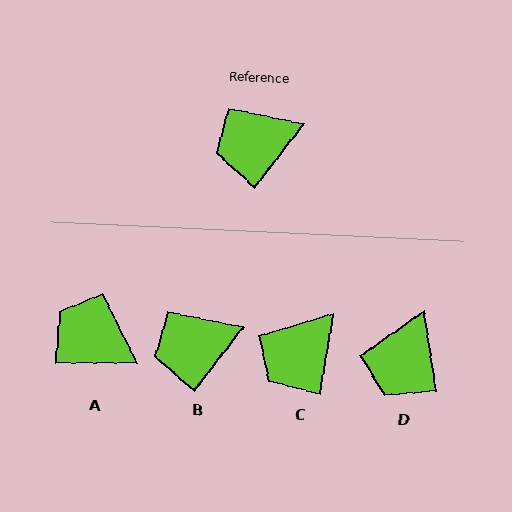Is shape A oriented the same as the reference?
No, it is off by about 52 degrees.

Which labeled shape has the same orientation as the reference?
B.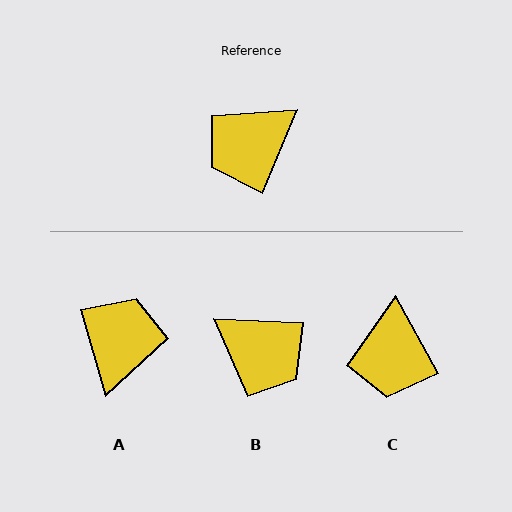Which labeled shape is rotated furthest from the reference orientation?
A, about 141 degrees away.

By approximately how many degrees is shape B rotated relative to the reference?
Approximately 110 degrees counter-clockwise.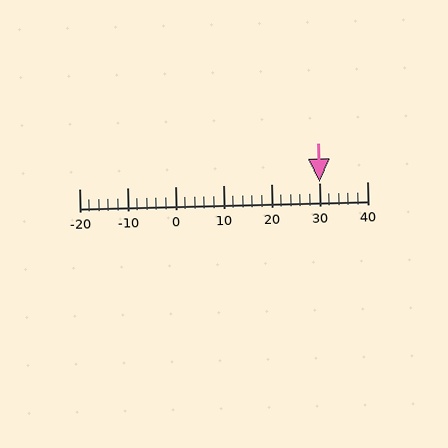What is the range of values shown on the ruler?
The ruler shows values from -20 to 40.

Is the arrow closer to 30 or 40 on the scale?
The arrow is closer to 30.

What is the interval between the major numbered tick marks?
The major tick marks are spaced 10 units apart.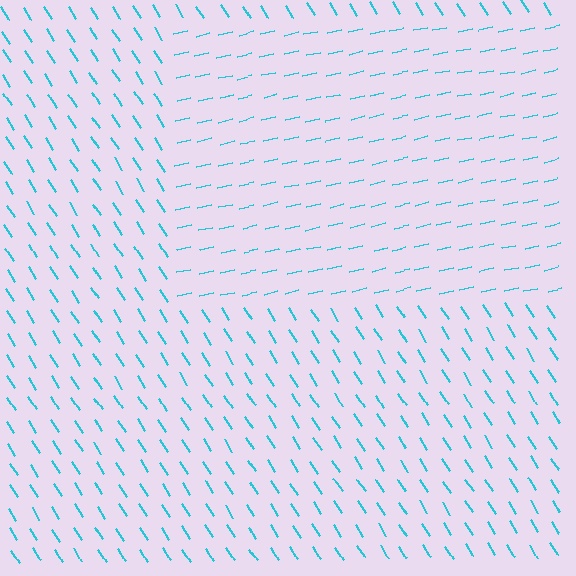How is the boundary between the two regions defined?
The boundary is defined purely by a change in line orientation (approximately 70 degrees difference). All lines are the same color and thickness.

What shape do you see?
I see a rectangle.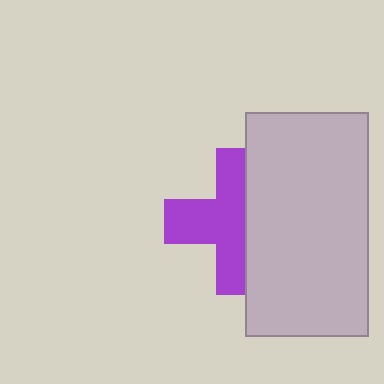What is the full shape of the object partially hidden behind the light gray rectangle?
The partially hidden object is a purple cross.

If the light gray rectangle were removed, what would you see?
You would see the complete purple cross.